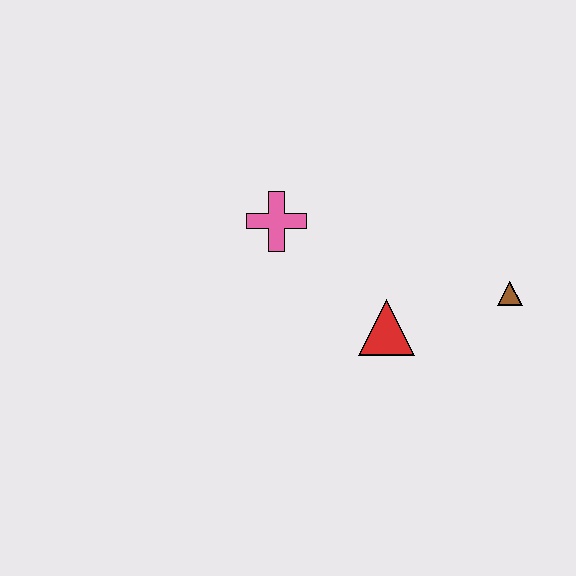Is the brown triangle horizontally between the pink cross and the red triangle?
No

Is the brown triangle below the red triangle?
No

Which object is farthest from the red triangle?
The pink cross is farthest from the red triangle.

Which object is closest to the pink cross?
The red triangle is closest to the pink cross.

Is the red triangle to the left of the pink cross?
No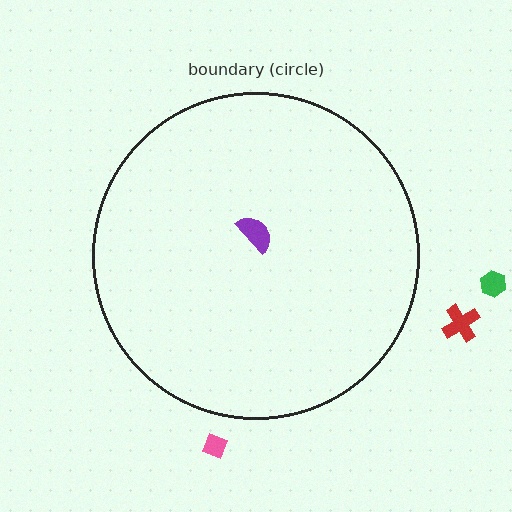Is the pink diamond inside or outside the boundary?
Outside.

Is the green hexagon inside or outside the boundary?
Outside.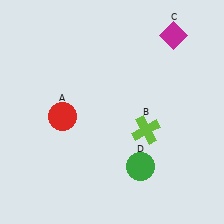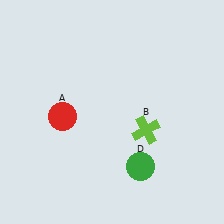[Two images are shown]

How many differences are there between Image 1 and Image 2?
There is 1 difference between the two images.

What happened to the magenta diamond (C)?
The magenta diamond (C) was removed in Image 2. It was in the top-right area of Image 1.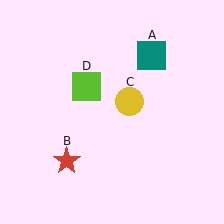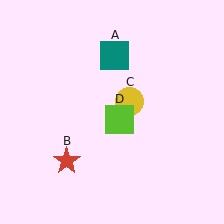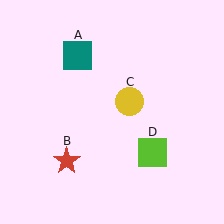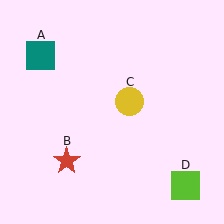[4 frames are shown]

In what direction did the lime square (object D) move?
The lime square (object D) moved down and to the right.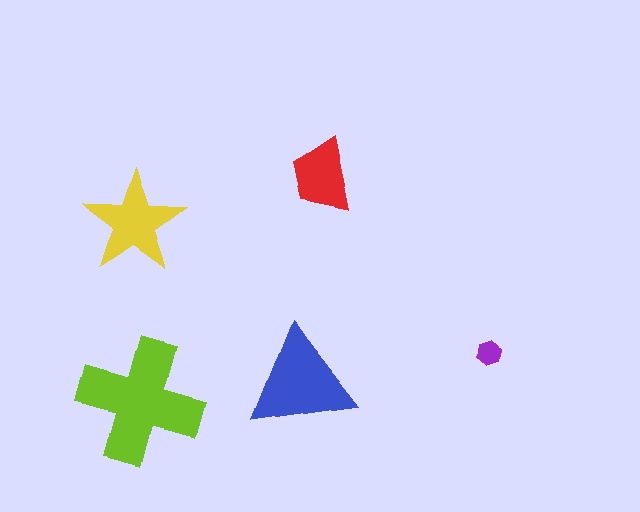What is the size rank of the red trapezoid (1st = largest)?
4th.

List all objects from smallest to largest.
The purple hexagon, the red trapezoid, the yellow star, the blue triangle, the lime cross.